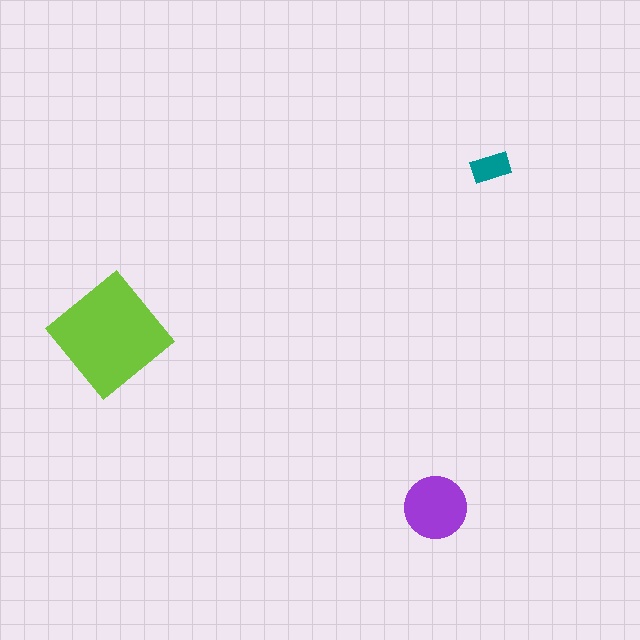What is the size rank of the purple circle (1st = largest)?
2nd.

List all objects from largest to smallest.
The lime diamond, the purple circle, the teal rectangle.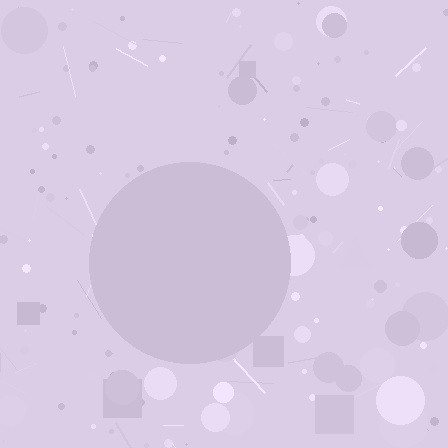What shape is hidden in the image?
A circle is hidden in the image.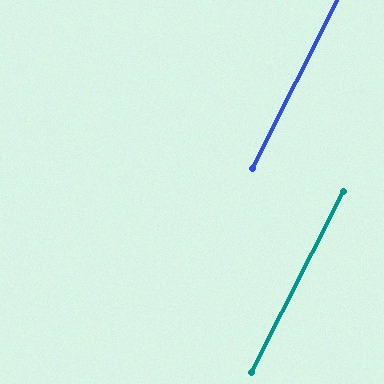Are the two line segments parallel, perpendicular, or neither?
Parallel — their directions differ by only 0.2°.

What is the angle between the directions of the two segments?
Approximately 0 degrees.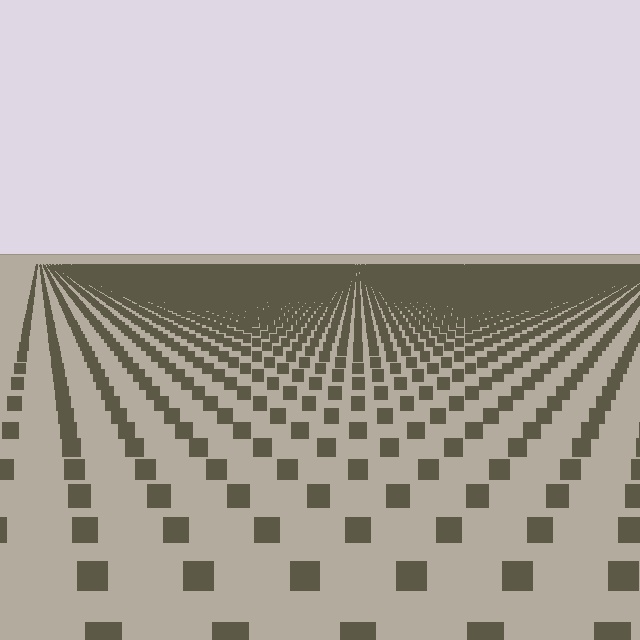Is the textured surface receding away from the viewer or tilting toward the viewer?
The surface is receding away from the viewer. Texture elements get smaller and denser toward the top.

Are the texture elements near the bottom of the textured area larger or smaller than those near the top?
Larger. Near the bottom, elements are closer to the viewer and appear at a bigger on-screen size.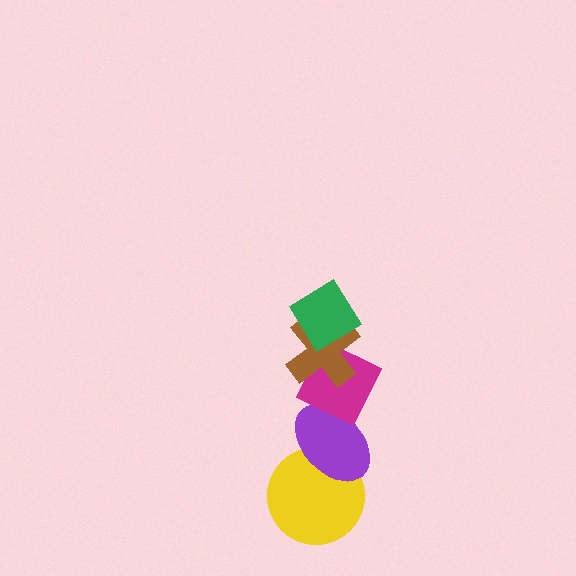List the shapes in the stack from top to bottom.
From top to bottom: the green diamond, the brown cross, the magenta diamond, the purple ellipse, the yellow circle.